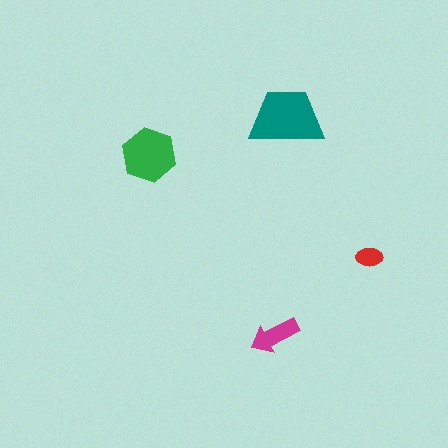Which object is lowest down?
The magenta arrow is bottommost.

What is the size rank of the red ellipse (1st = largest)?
4th.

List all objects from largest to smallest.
The teal trapezoid, the green hexagon, the magenta arrow, the red ellipse.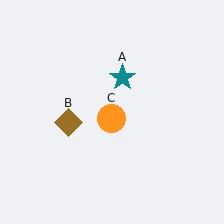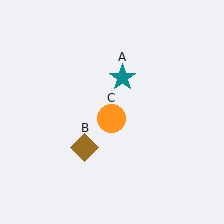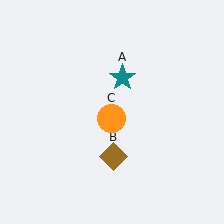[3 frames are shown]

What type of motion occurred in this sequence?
The brown diamond (object B) rotated counterclockwise around the center of the scene.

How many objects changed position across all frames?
1 object changed position: brown diamond (object B).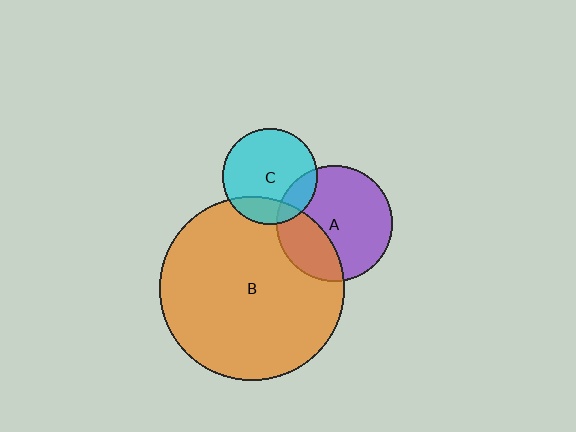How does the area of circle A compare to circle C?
Approximately 1.5 times.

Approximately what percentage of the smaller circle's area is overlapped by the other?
Approximately 15%.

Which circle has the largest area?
Circle B (orange).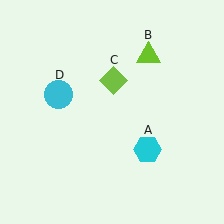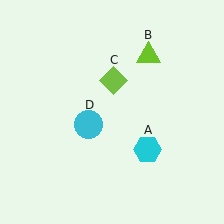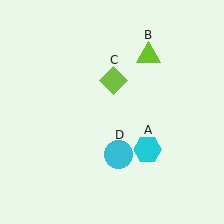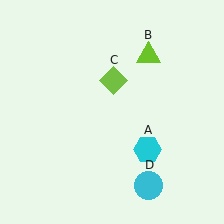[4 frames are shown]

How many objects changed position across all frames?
1 object changed position: cyan circle (object D).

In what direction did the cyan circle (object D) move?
The cyan circle (object D) moved down and to the right.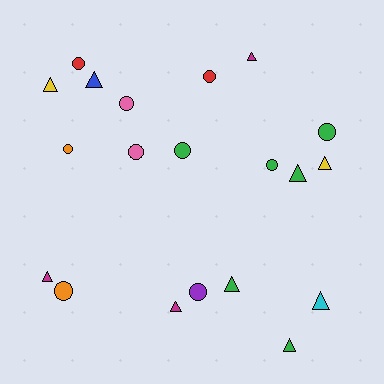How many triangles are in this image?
There are 10 triangles.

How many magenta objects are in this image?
There are 3 magenta objects.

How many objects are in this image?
There are 20 objects.